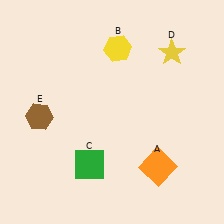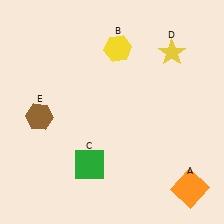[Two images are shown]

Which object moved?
The orange square (A) moved right.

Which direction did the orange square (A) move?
The orange square (A) moved right.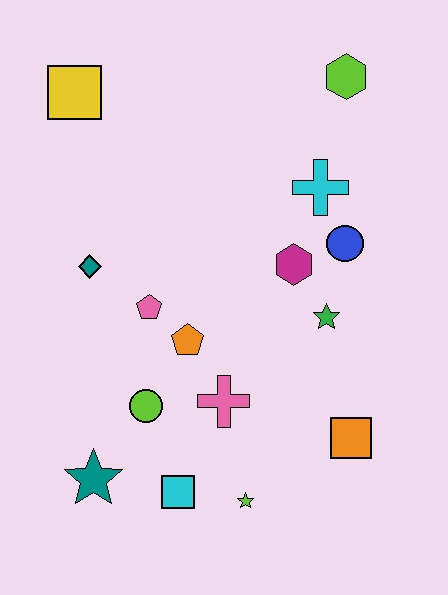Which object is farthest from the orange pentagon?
The lime hexagon is farthest from the orange pentagon.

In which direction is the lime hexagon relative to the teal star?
The lime hexagon is above the teal star.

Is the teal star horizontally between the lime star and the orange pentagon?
No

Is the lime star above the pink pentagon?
No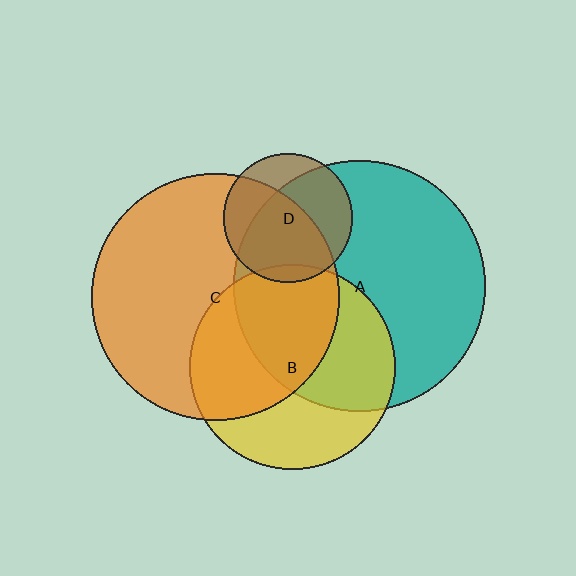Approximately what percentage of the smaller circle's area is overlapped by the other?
Approximately 5%.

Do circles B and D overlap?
Yes.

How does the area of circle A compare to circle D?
Approximately 3.8 times.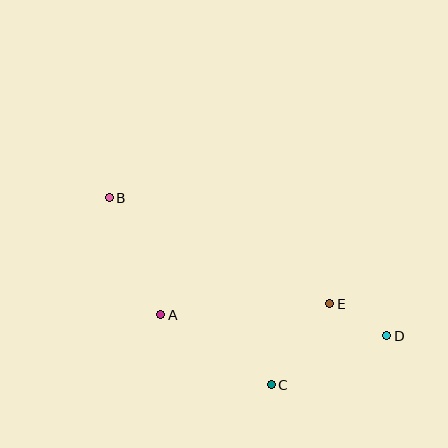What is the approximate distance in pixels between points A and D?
The distance between A and D is approximately 227 pixels.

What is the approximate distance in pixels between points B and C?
The distance between B and C is approximately 248 pixels.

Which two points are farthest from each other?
Points B and D are farthest from each other.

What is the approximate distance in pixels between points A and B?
The distance between A and B is approximately 128 pixels.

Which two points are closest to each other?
Points D and E are closest to each other.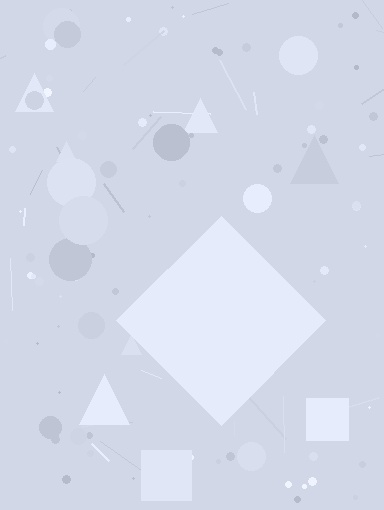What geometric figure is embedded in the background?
A diamond is embedded in the background.